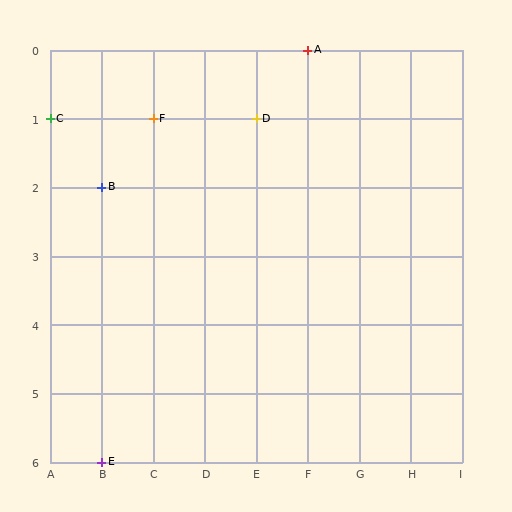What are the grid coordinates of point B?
Point B is at grid coordinates (B, 2).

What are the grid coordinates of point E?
Point E is at grid coordinates (B, 6).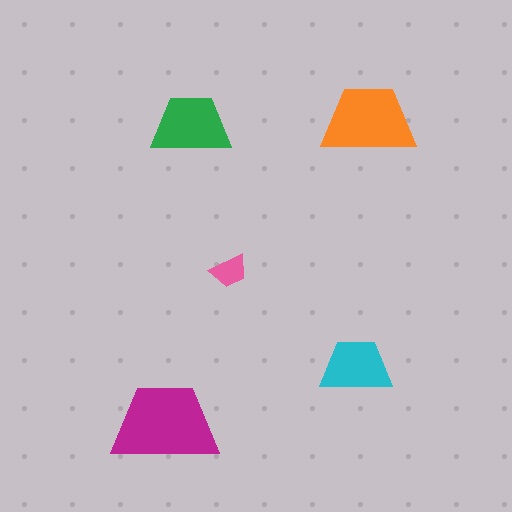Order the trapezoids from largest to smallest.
the magenta one, the orange one, the green one, the cyan one, the pink one.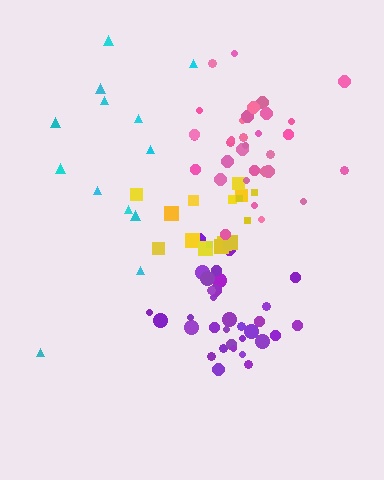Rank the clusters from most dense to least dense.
purple, yellow, pink, cyan.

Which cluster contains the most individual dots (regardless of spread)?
Purple (33).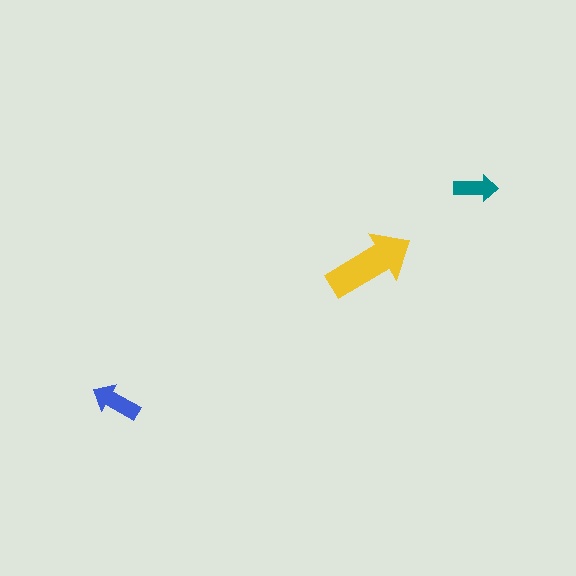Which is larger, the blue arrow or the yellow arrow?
The yellow one.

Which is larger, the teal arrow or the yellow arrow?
The yellow one.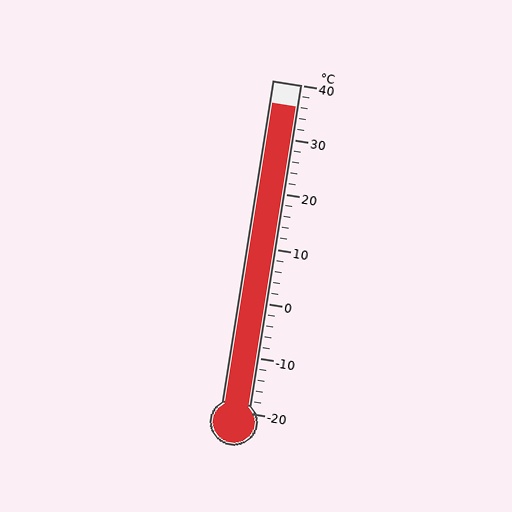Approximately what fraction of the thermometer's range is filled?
The thermometer is filled to approximately 95% of its range.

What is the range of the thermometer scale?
The thermometer scale ranges from -20°C to 40°C.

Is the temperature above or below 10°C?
The temperature is above 10°C.